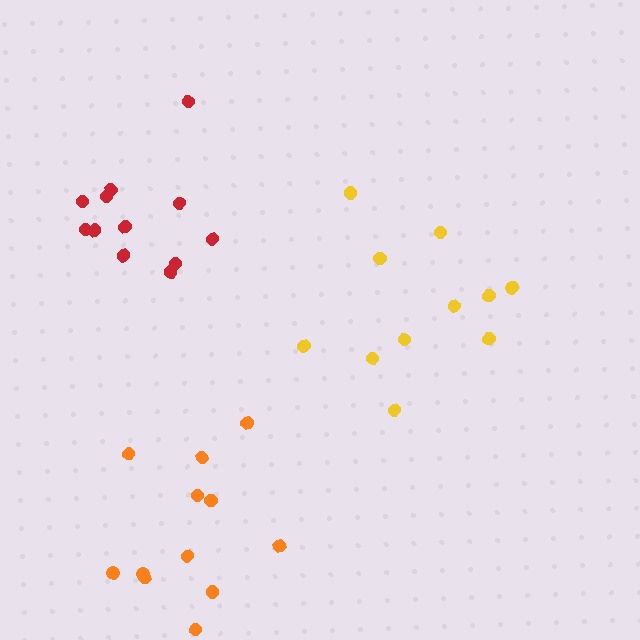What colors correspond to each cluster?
The clusters are colored: red, orange, yellow.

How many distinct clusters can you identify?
There are 3 distinct clusters.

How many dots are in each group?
Group 1: 12 dots, Group 2: 12 dots, Group 3: 11 dots (35 total).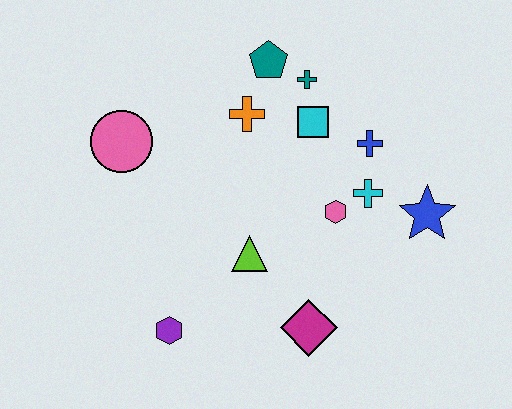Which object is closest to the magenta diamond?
The lime triangle is closest to the magenta diamond.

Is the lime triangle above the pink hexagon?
No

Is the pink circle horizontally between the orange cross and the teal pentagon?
No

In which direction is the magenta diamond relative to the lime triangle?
The magenta diamond is below the lime triangle.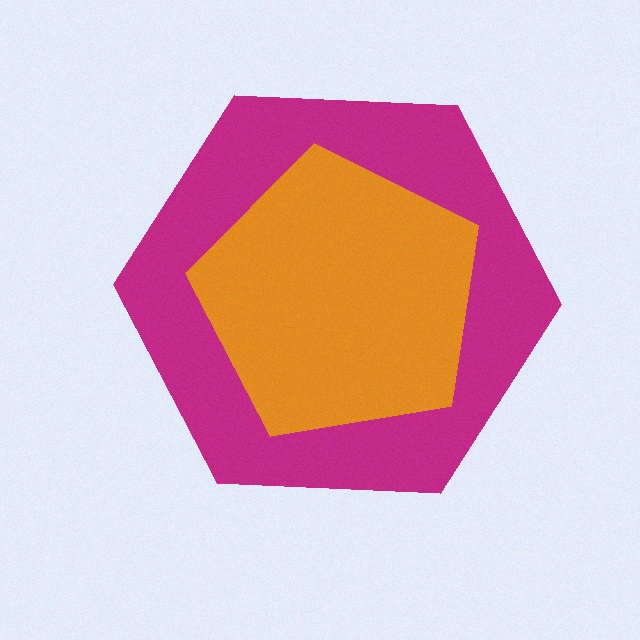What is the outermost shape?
The magenta hexagon.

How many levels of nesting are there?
2.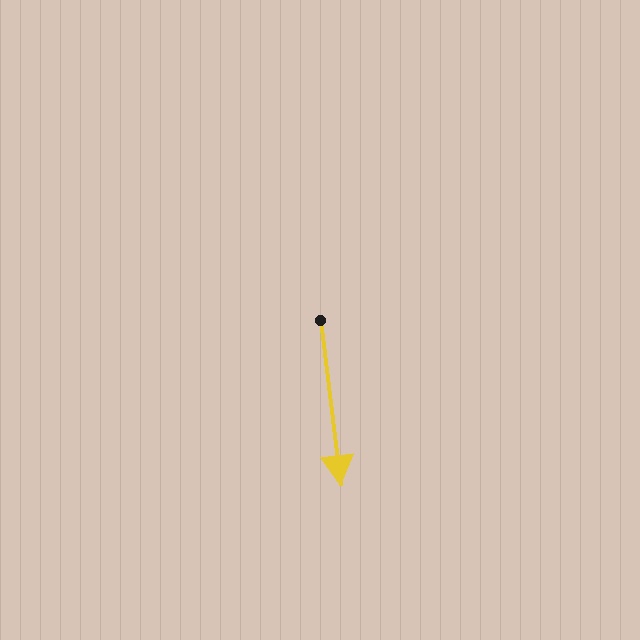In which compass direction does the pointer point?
South.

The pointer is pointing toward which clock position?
Roughly 6 o'clock.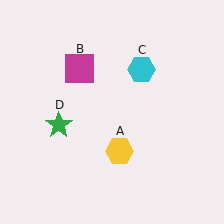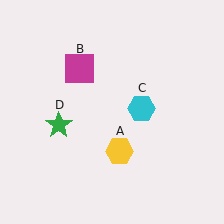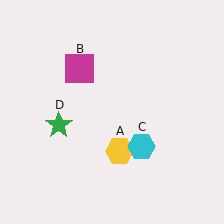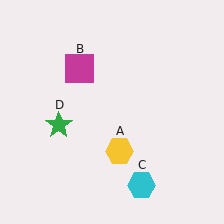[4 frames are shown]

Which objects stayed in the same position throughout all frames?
Yellow hexagon (object A) and magenta square (object B) and green star (object D) remained stationary.